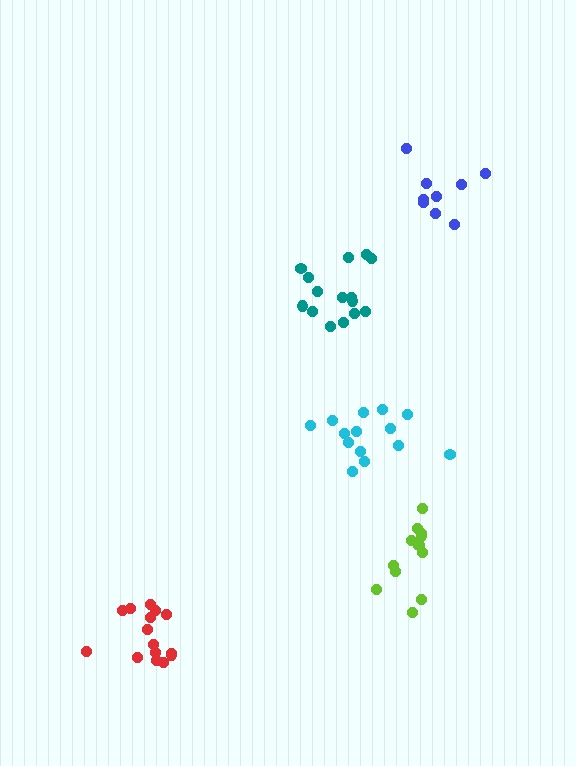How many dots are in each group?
Group 1: 12 dots, Group 2: 14 dots, Group 3: 15 dots, Group 4: 15 dots, Group 5: 9 dots (65 total).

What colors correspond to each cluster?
The clusters are colored: lime, cyan, teal, red, blue.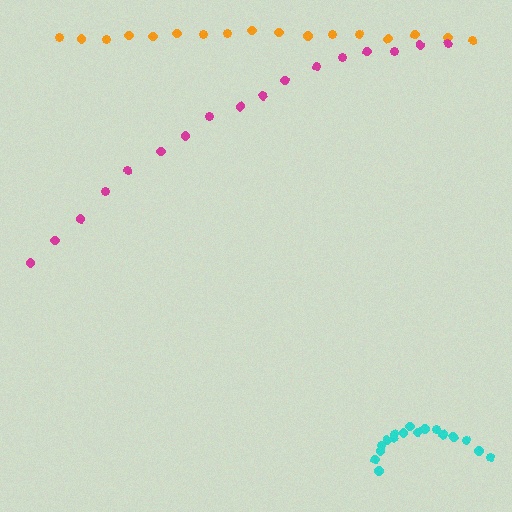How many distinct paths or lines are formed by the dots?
There are 3 distinct paths.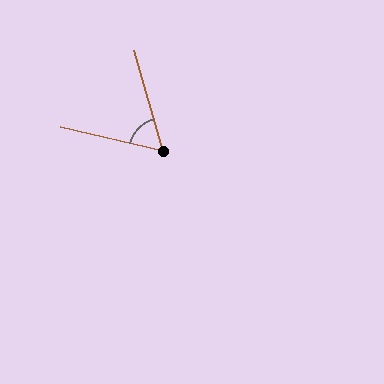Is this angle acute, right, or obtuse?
It is acute.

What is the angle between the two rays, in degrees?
Approximately 61 degrees.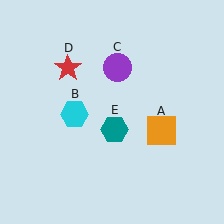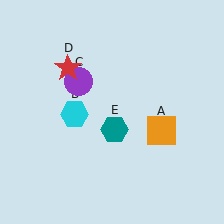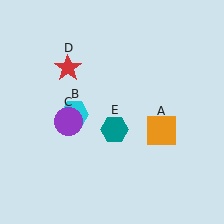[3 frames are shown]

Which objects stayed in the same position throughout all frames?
Orange square (object A) and cyan hexagon (object B) and red star (object D) and teal hexagon (object E) remained stationary.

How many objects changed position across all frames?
1 object changed position: purple circle (object C).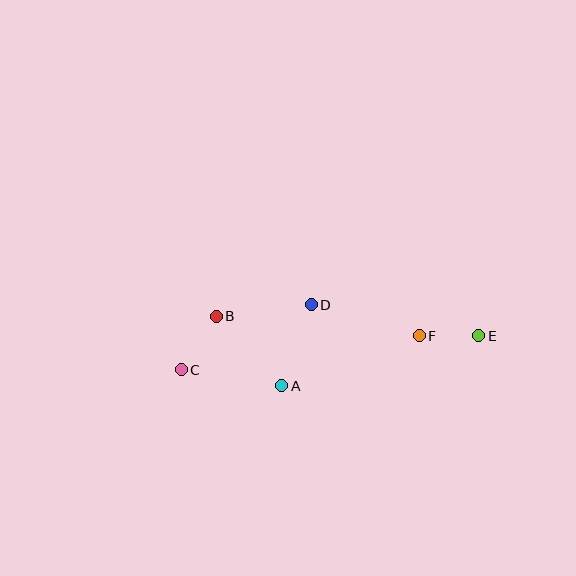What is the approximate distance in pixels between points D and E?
The distance between D and E is approximately 170 pixels.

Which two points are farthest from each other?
Points C and E are farthest from each other.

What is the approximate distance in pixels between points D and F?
The distance between D and F is approximately 112 pixels.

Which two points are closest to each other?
Points E and F are closest to each other.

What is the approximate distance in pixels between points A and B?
The distance between A and B is approximately 95 pixels.